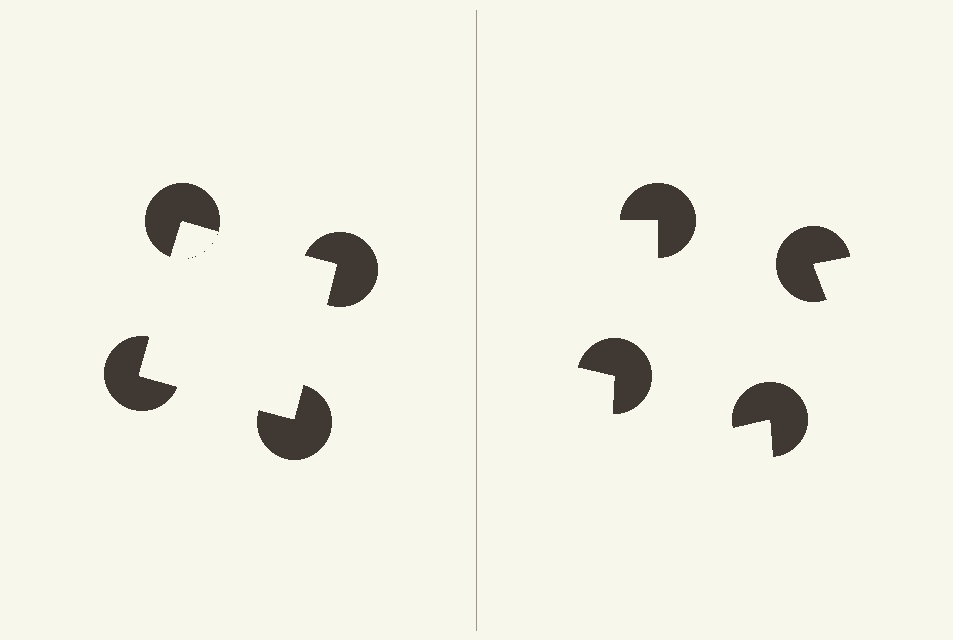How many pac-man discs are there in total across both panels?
8 — 4 on each side.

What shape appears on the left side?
An illusory square.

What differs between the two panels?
The pac-man discs are positioned identically on both sides; only the wedge orientations differ. On the left they align to a square; on the right they are misaligned.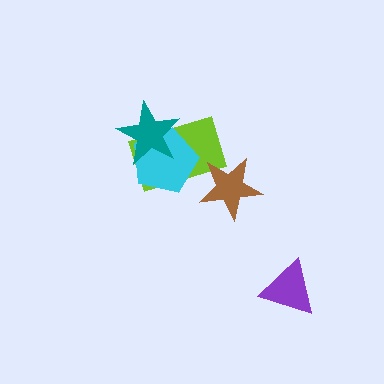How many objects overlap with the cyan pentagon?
2 objects overlap with the cyan pentagon.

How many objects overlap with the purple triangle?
0 objects overlap with the purple triangle.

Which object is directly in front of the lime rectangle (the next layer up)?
The cyan pentagon is directly in front of the lime rectangle.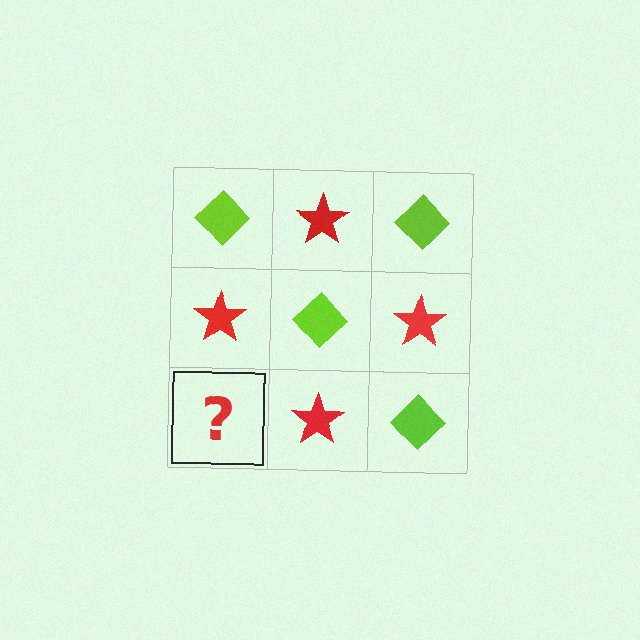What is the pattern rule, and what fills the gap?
The rule is that it alternates lime diamond and red star in a checkerboard pattern. The gap should be filled with a lime diamond.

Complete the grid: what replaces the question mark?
The question mark should be replaced with a lime diamond.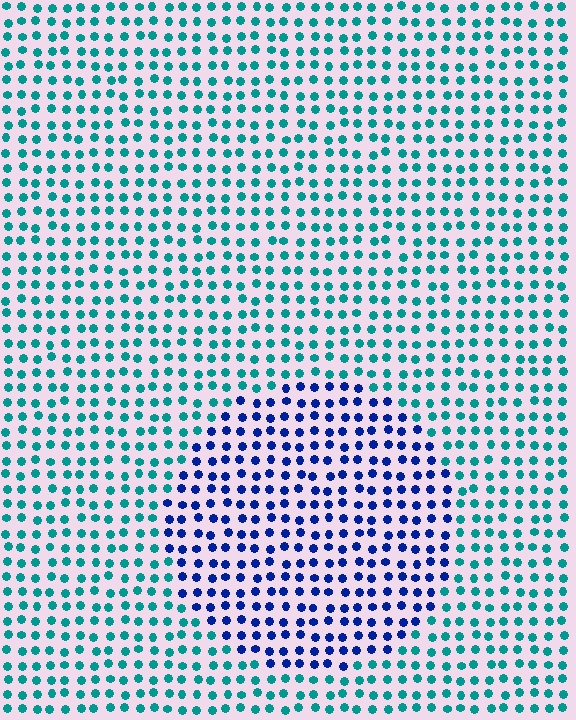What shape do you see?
I see a circle.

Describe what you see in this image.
The image is filled with small teal elements in a uniform arrangement. A circle-shaped region is visible where the elements are tinted to a slightly different hue, forming a subtle color boundary.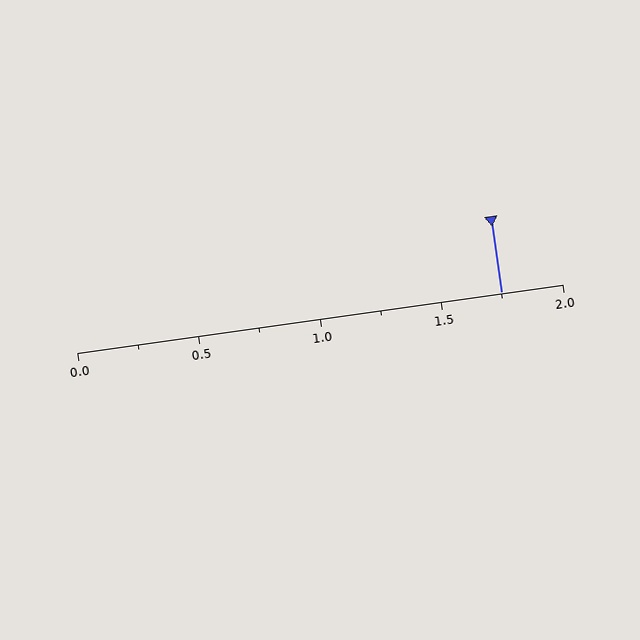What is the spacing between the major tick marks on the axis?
The major ticks are spaced 0.5 apart.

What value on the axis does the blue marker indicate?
The marker indicates approximately 1.75.